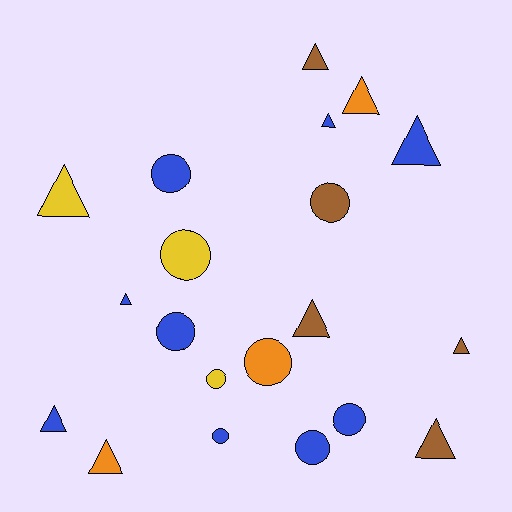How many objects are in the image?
There are 20 objects.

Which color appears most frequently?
Blue, with 9 objects.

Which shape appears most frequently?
Triangle, with 11 objects.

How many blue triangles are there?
There are 4 blue triangles.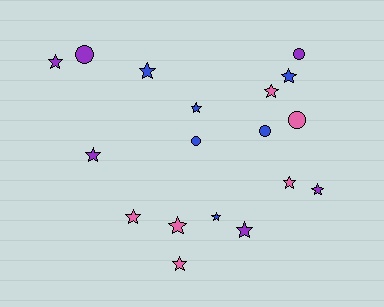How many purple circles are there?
There are 2 purple circles.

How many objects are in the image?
There are 18 objects.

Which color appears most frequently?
Pink, with 6 objects.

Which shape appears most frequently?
Star, with 13 objects.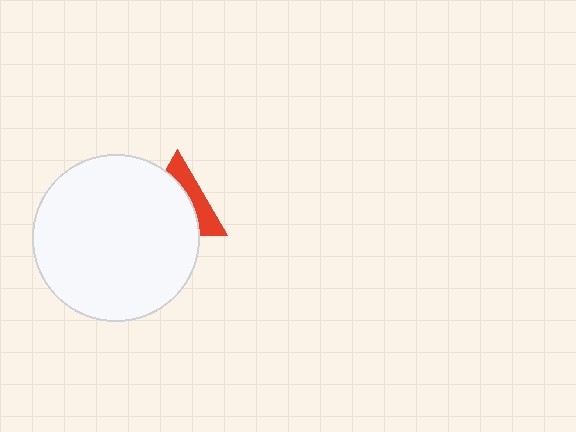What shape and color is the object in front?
The object in front is a white circle.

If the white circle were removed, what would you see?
You would see the complete red triangle.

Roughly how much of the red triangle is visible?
A small part of it is visible (roughly 36%).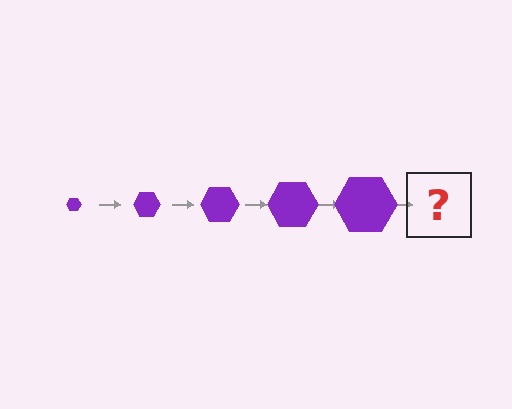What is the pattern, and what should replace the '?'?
The pattern is that the hexagon gets progressively larger each step. The '?' should be a purple hexagon, larger than the previous one.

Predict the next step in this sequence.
The next step is a purple hexagon, larger than the previous one.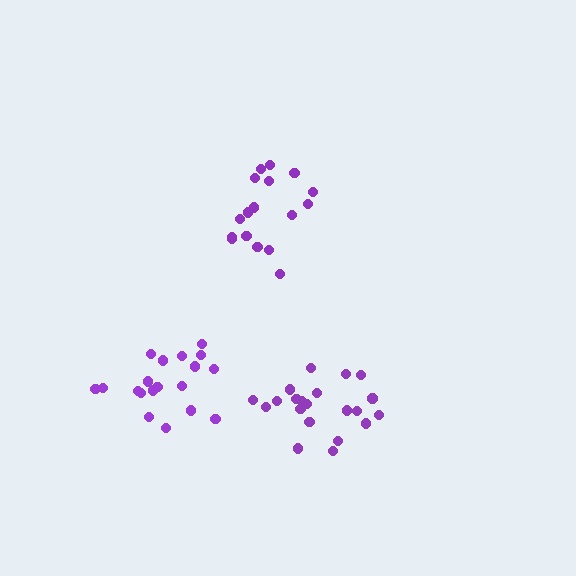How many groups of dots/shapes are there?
There are 3 groups.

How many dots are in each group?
Group 1: 17 dots, Group 2: 21 dots, Group 3: 19 dots (57 total).